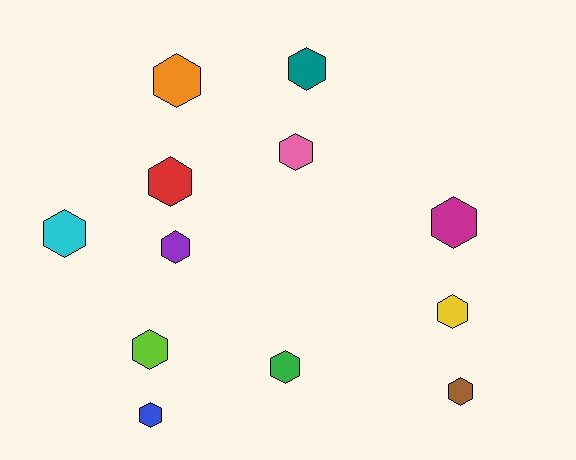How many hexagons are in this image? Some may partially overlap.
There are 12 hexagons.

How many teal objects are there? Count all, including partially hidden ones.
There is 1 teal object.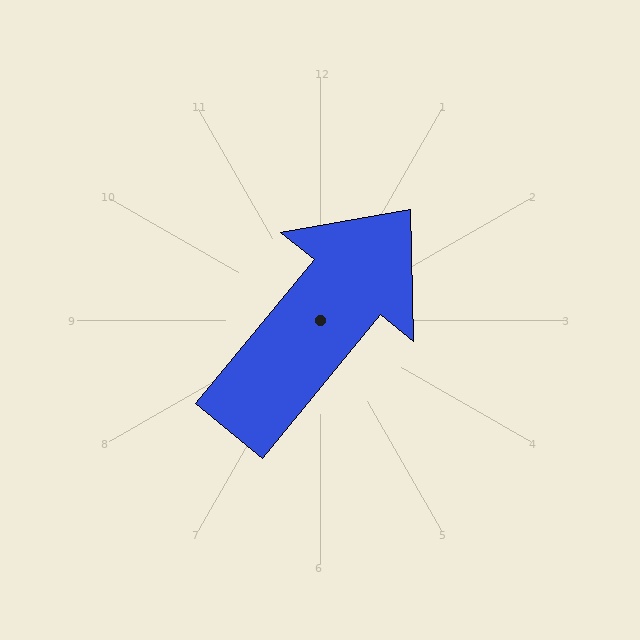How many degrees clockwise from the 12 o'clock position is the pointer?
Approximately 39 degrees.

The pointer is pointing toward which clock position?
Roughly 1 o'clock.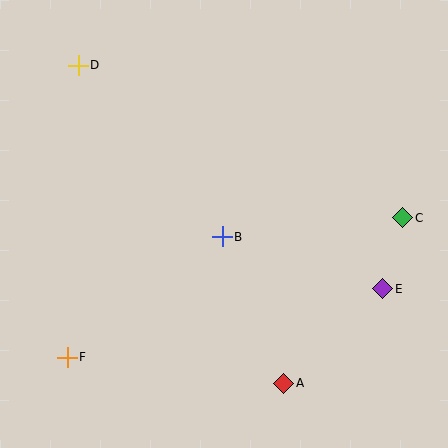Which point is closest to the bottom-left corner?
Point F is closest to the bottom-left corner.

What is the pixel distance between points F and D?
The distance between F and D is 292 pixels.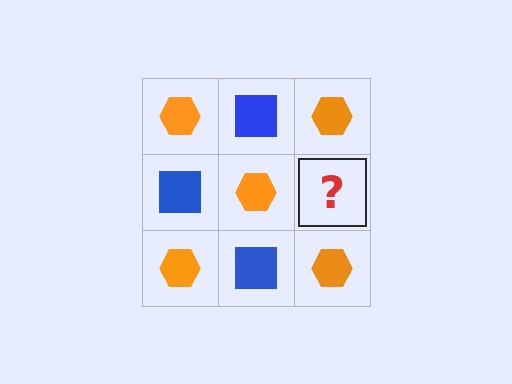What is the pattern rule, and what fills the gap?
The rule is that it alternates orange hexagon and blue square in a checkerboard pattern. The gap should be filled with a blue square.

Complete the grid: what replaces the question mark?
The question mark should be replaced with a blue square.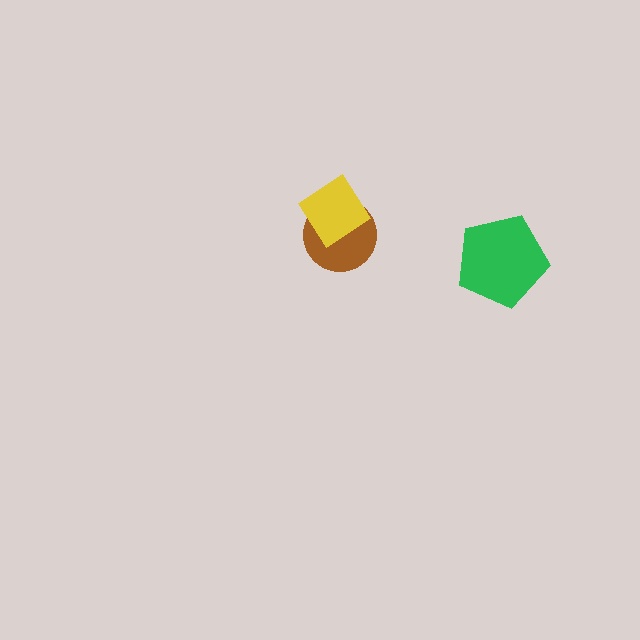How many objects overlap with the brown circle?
1 object overlaps with the brown circle.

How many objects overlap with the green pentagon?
0 objects overlap with the green pentagon.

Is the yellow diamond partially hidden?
No, no other shape covers it.